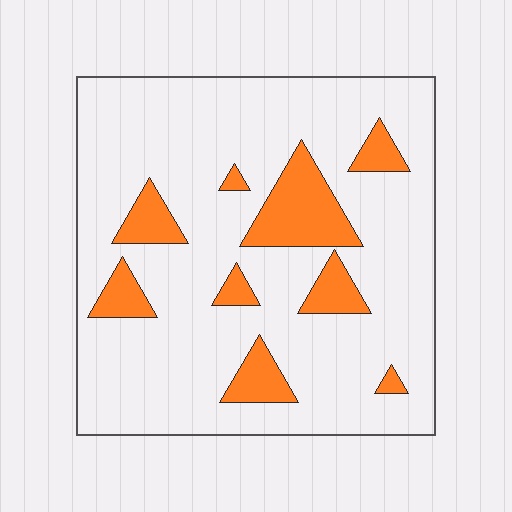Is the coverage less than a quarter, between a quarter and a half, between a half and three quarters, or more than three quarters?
Less than a quarter.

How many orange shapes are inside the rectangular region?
9.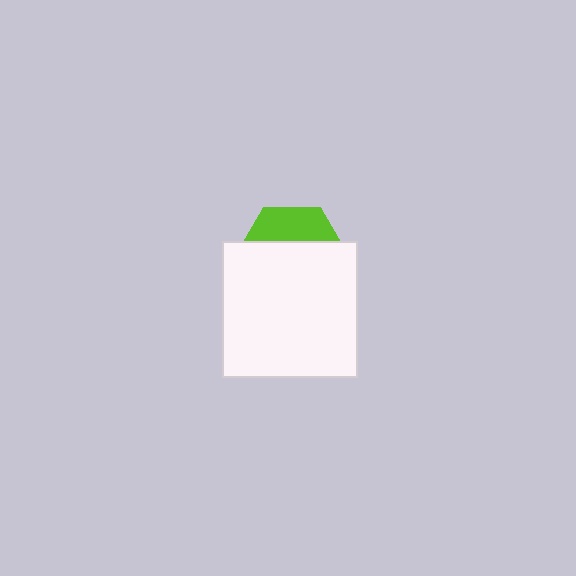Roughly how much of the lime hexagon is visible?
A small part of it is visible (roughly 32%).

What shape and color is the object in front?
The object in front is a white square.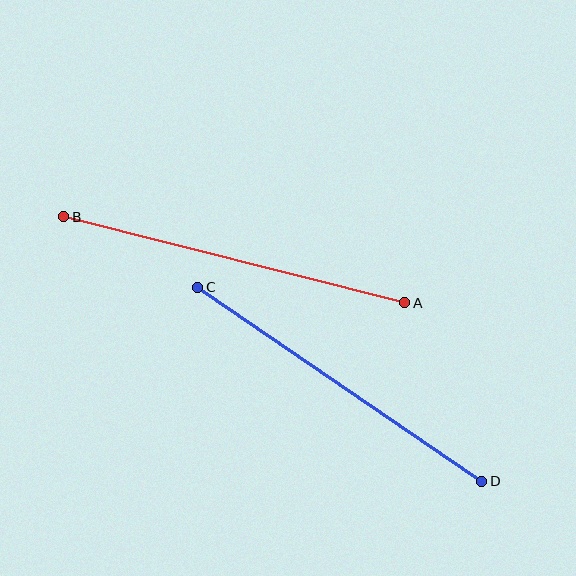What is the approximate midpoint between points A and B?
The midpoint is at approximately (234, 260) pixels.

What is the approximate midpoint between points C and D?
The midpoint is at approximately (340, 384) pixels.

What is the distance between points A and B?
The distance is approximately 352 pixels.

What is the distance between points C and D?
The distance is approximately 344 pixels.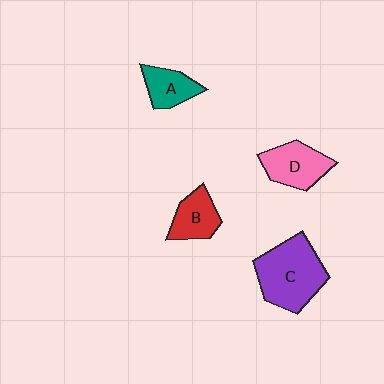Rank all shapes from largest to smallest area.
From largest to smallest: C (purple), D (pink), B (red), A (teal).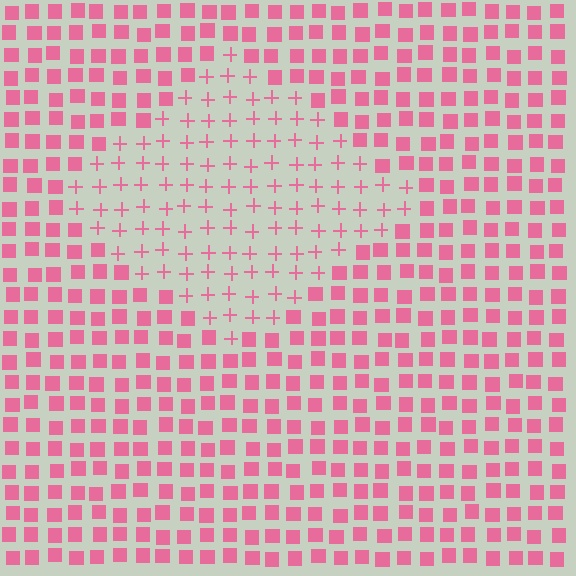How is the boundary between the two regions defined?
The boundary is defined by a change in element shape: plus signs inside vs. squares outside. All elements share the same color and spacing.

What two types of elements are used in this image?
The image uses plus signs inside the diamond region and squares outside it.